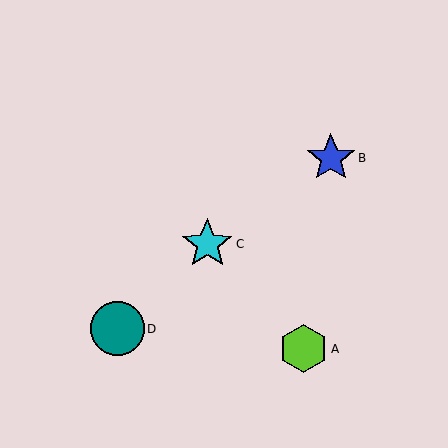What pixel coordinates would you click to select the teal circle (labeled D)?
Click at (118, 329) to select the teal circle D.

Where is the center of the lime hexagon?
The center of the lime hexagon is at (304, 349).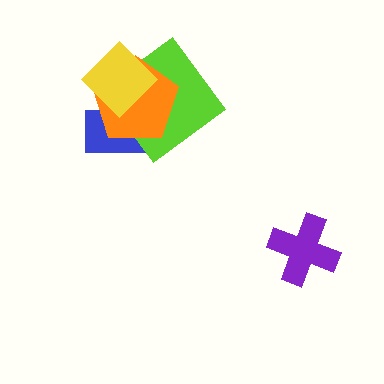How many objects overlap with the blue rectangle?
3 objects overlap with the blue rectangle.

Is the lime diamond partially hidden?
Yes, it is partially covered by another shape.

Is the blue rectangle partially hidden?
Yes, it is partially covered by another shape.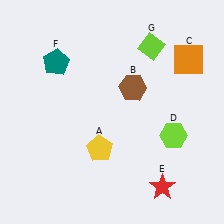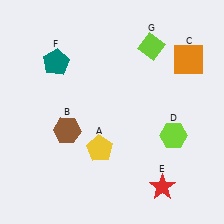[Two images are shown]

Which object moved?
The brown hexagon (B) moved left.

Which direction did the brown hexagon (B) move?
The brown hexagon (B) moved left.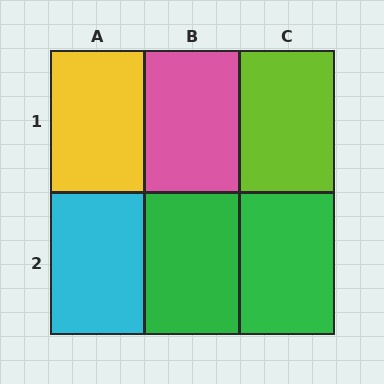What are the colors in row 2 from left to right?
Cyan, green, green.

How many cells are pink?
1 cell is pink.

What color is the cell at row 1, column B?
Pink.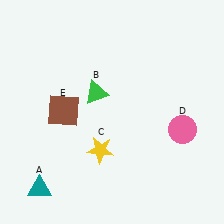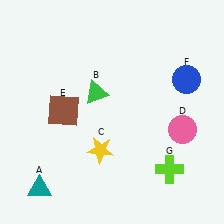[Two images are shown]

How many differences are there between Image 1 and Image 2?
There are 2 differences between the two images.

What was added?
A blue circle (F), a lime cross (G) were added in Image 2.